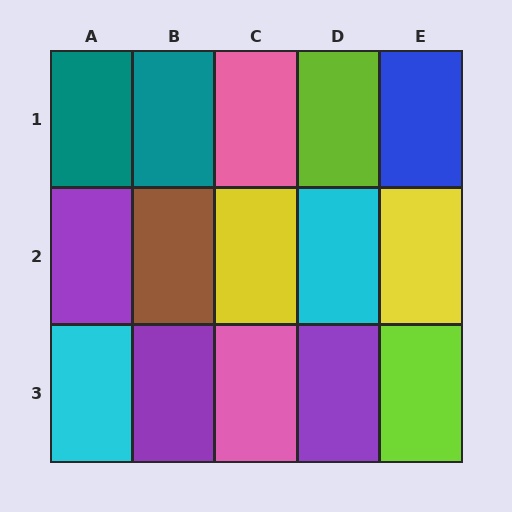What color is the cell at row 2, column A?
Purple.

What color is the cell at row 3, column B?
Purple.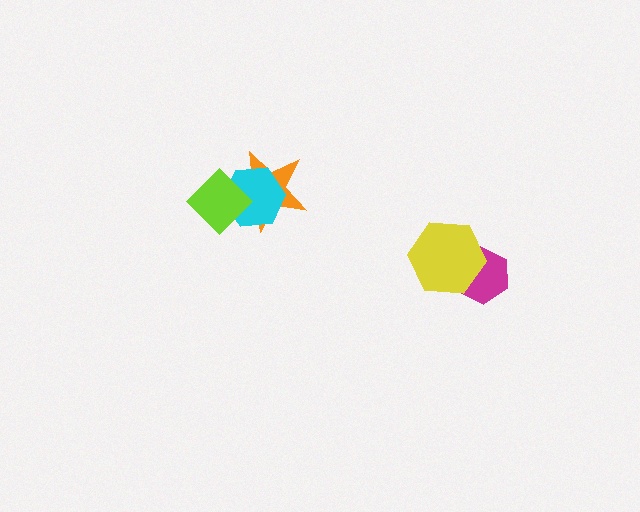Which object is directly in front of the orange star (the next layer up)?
The cyan hexagon is directly in front of the orange star.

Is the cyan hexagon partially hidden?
Yes, it is partially covered by another shape.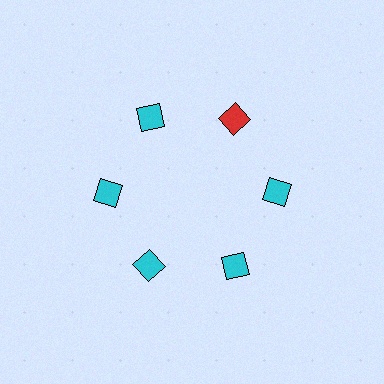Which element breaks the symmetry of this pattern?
The red diamond at roughly the 1 o'clock position breaks the symmetry. All other shapes are cyan diamonds.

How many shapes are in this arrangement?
There are 6 shapes arranged in a ring pattern.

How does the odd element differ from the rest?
It has a different color: red instead of cyan.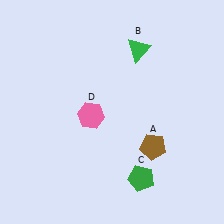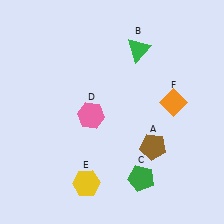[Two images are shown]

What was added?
A yellow hexagon (E), an orange diamond (F) were added in Image 2.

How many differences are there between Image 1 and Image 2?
There are 2 differences between the two images.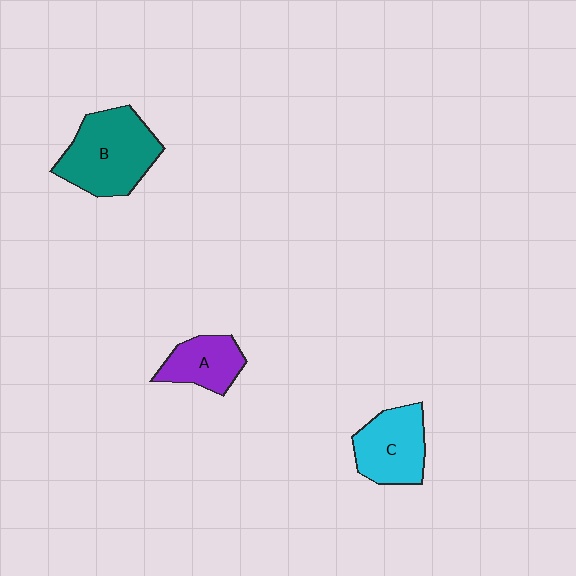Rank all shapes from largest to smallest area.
From largest to smallest: B (teal), C (cyan), A (purple).